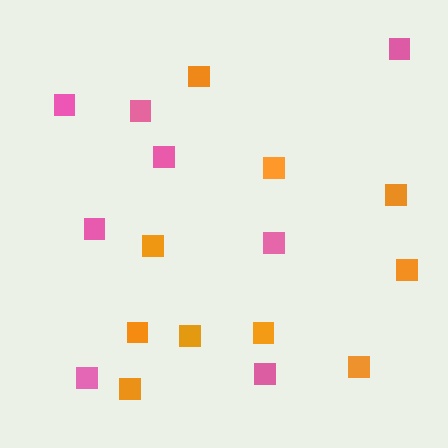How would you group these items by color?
There are 2 groups: one group of orange squares (10) and one group of pink squares (8).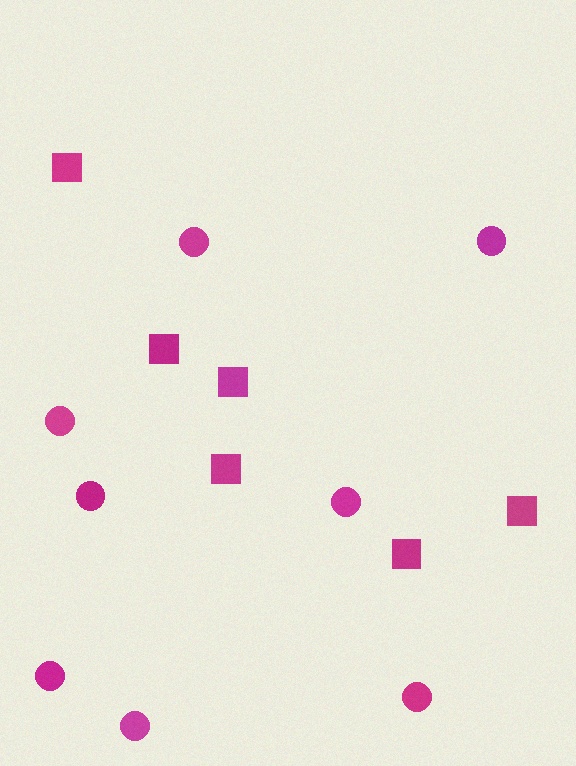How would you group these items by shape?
There are 2 groups: one group of squares (6) and one group of circles (8).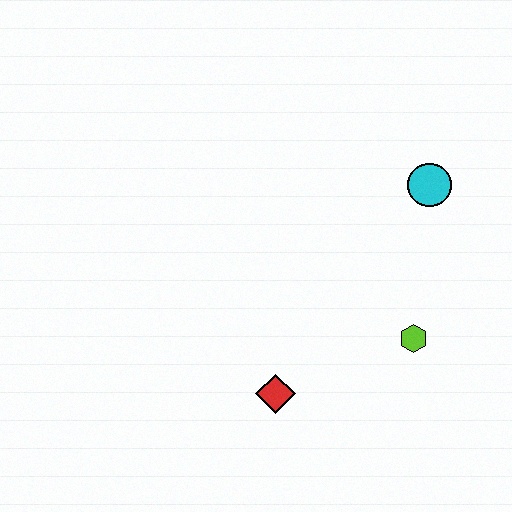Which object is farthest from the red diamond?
The cyan circle is farthest from the red diamond.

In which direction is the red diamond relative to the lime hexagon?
The red diamond is to the left of the lime hexagon.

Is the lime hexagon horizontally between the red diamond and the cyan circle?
Yes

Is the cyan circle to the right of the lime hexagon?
Yes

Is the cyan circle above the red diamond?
Yes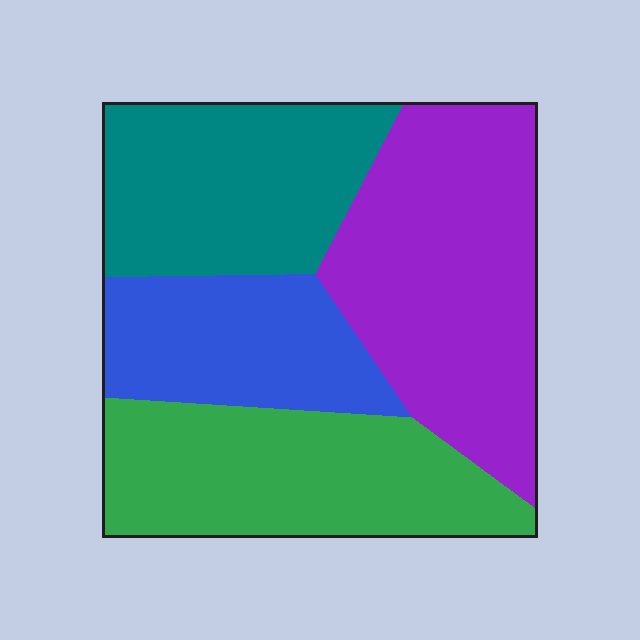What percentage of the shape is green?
Green takes up between a sixth and a third of the shape.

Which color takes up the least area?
Blue, at roughly 20%.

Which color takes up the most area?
Purple, at roughly 30%.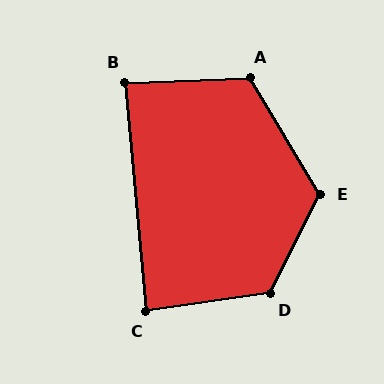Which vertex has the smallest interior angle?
C, at approximately 87 degrees.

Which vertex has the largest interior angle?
D, at approximately 125 degrees.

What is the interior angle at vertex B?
Approximately 87 degrees (approximately right).